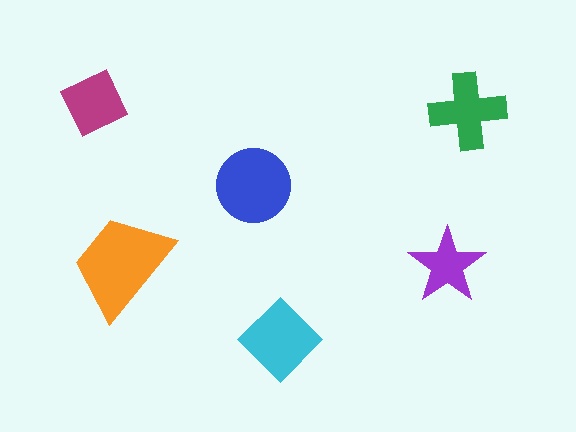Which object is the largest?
The orange trapezoid.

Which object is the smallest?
The purple star.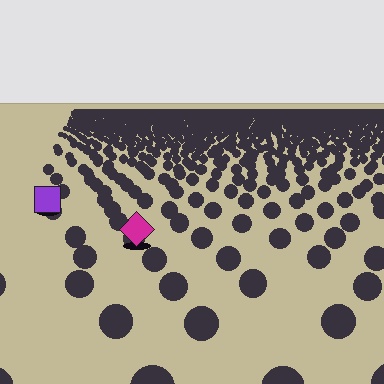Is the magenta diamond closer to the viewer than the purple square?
Yes. The magenta diamond is closer — you can tell from the texture gradient: the ground texture is coarser near it.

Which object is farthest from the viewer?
The purple square is farthest from the viewer. It appears smaller and the ground texture around it is denser.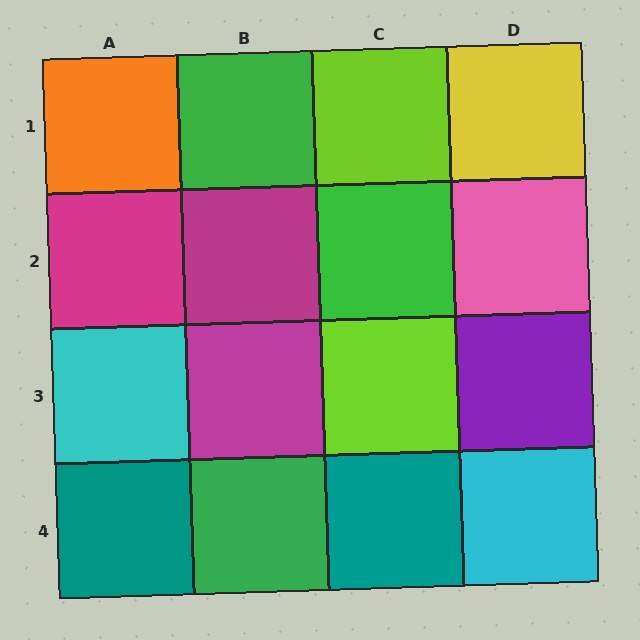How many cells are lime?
2 cells are lime.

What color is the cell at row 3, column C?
Lime.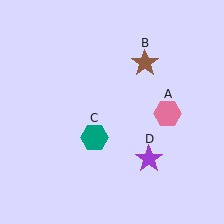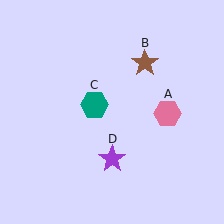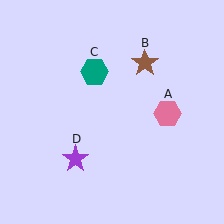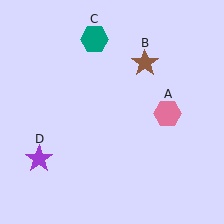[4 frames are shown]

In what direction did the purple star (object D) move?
The purple star (object D) moved left.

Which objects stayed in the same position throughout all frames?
Pink hexagon (object A) and brown star (object B) remained stationary.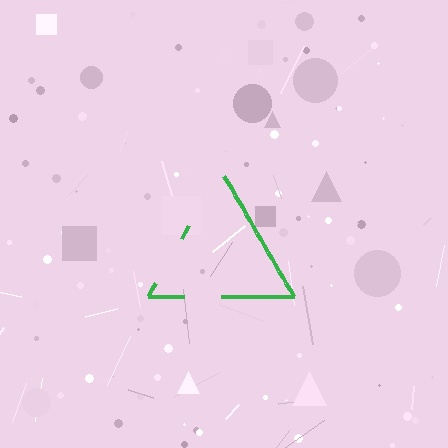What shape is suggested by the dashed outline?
The dashed outline suggests a triangle.